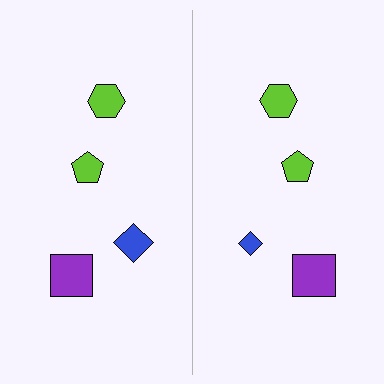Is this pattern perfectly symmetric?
No, the pattern is not perfectly symmetric. The blue diamond on the right side has a different size than its mirror counterpart.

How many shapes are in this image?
There are 8 shapes in this image.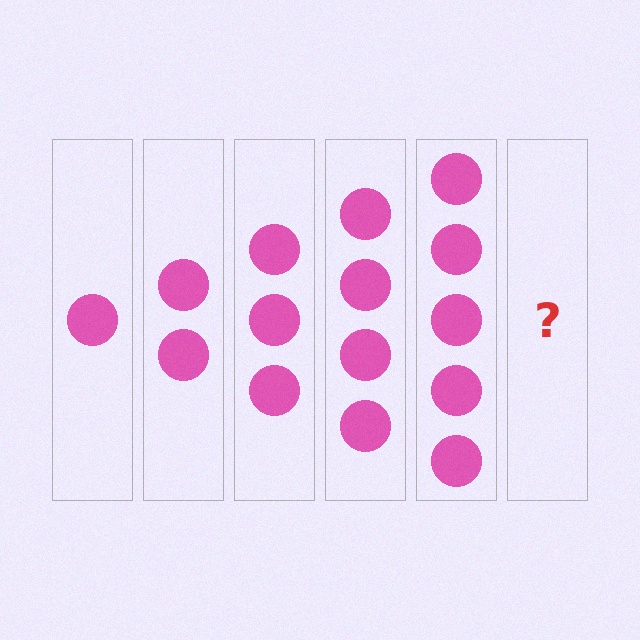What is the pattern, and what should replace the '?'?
The pattern is that each step adds one more circle. The '?' should be 6 circles.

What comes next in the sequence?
The next element should be 6 circles.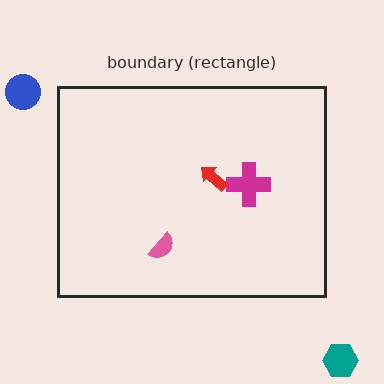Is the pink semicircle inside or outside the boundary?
Inside.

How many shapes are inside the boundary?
3 inside, 2 outside.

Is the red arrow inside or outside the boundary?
Inside.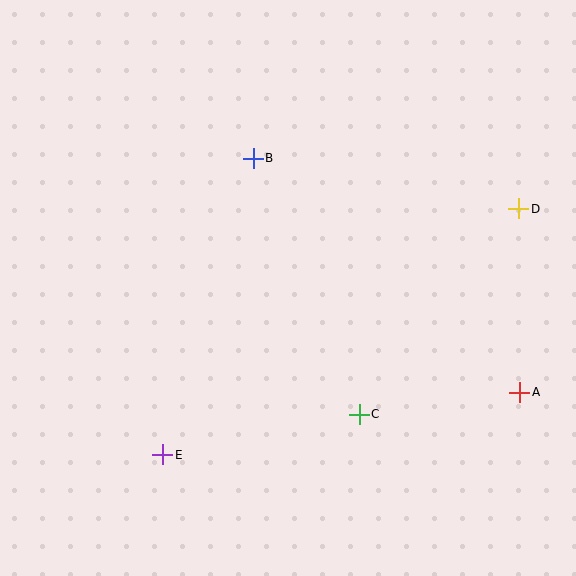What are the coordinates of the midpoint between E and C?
The midpoint between E and C is at (261, 435).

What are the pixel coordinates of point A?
Point A is at (520, 392).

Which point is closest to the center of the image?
Point B at (253, 158) is closest to the center.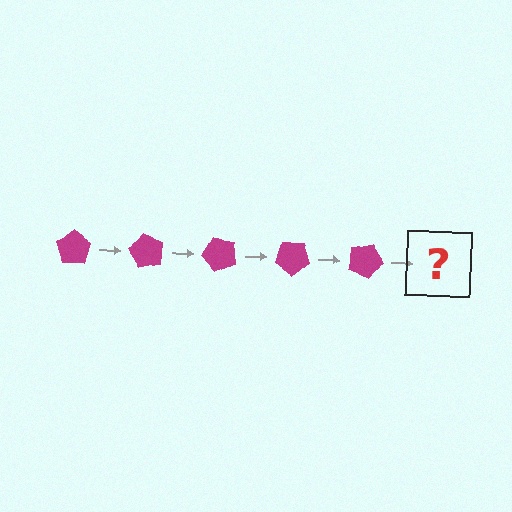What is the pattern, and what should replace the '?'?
The pattern is that the pentagon rotates 60 degrees each step. The '?' should be a magenta pentagon rotated 300 degrees.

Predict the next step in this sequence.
The next step is a magenta pentagon rotated 300 degrees.